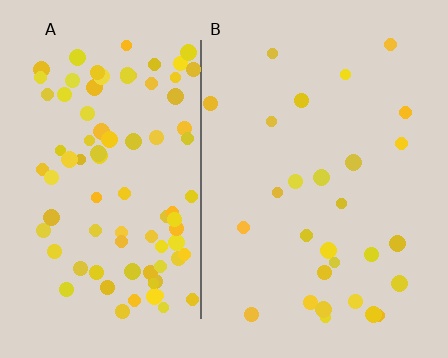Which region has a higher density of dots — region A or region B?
A (the left).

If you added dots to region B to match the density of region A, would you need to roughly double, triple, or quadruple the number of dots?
Approximately triple.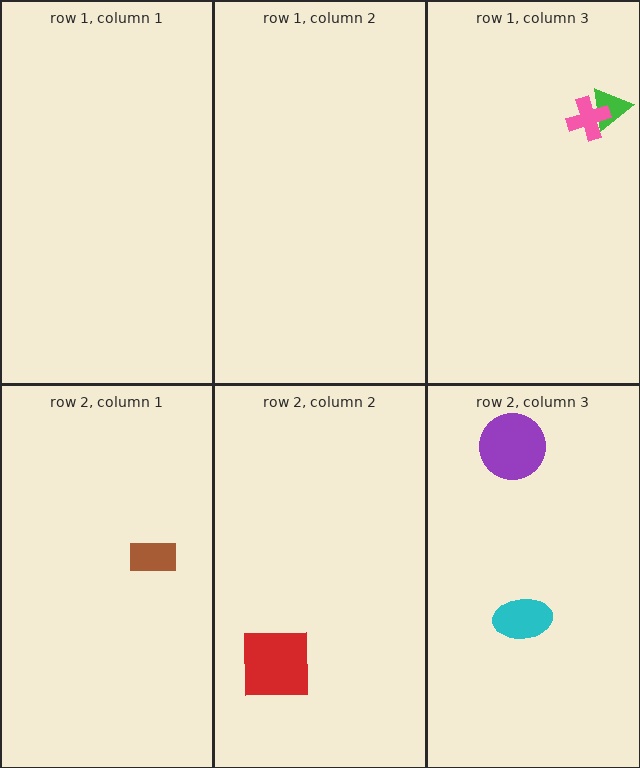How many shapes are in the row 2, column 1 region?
1.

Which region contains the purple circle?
The row 2, column 3 region.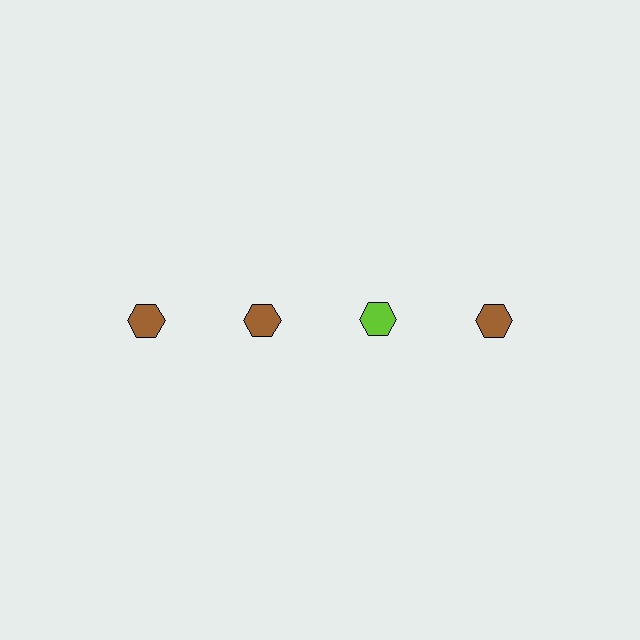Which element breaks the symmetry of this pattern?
The lime hexagon in the top row, center column breaks the symmetry. All other shapes are brown hexagons.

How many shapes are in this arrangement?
There are 4 shapes arranged in a grid pattern.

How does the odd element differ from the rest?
It has a different color: lime instead of brown.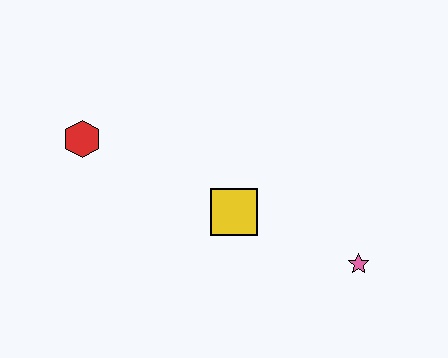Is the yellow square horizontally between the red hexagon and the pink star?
Yes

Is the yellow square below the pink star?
No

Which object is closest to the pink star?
The yellow square is closest to the pink star.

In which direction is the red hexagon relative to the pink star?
The red hexagon is to the left of the pink star.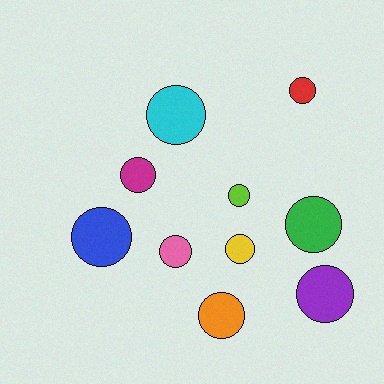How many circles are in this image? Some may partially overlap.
There are 10 circles.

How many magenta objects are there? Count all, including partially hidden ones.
There is 1 magenta object.